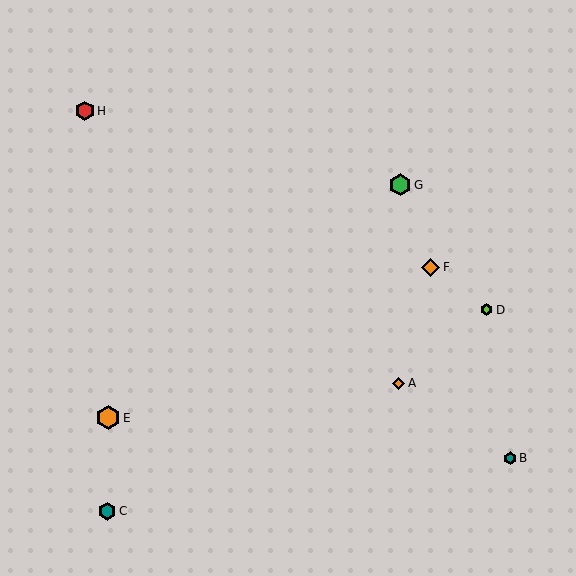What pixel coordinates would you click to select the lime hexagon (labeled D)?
Click at (487, 310) to select the lime hexagon D.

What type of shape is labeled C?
Shape C is a teal hexagon.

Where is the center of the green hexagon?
The center of the green hexagon is at (400, 185).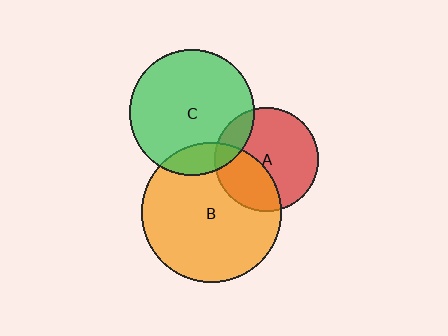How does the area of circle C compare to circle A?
Approximately 1.4 times.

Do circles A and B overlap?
Yes.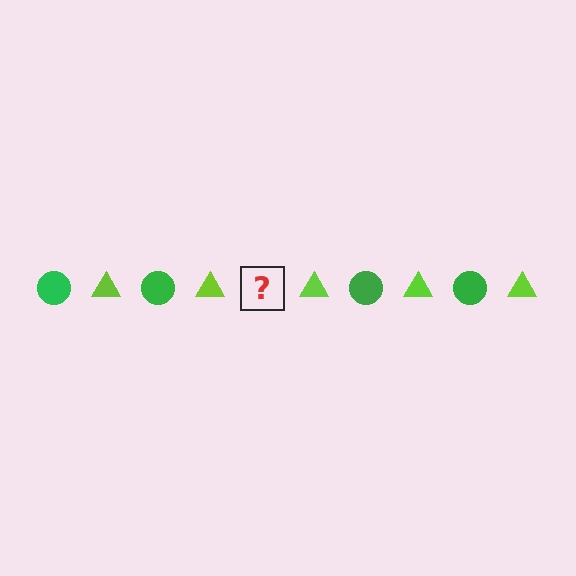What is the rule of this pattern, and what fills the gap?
The rule is that the pattern alternates between green circle and lime triangle. The gap should be filled with a green circle.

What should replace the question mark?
The question mark should be replaced with a green circle.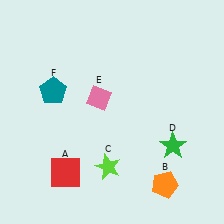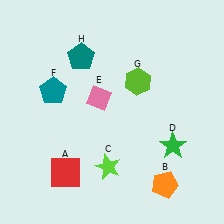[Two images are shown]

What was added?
A lime hexagon (G), a teal pentagon (H) were added in Image 2.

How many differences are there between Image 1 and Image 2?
There are 2 differences between the two images.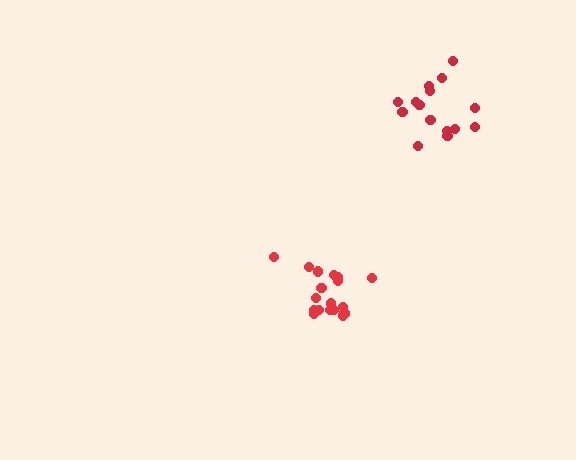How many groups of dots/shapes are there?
There are 2 groups.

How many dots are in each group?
Group 1: 15 dots, Group 2: 18 dots (33 total).